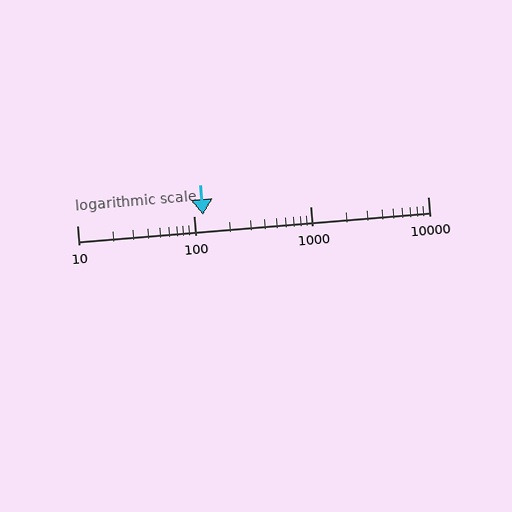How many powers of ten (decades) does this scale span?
The scale spans 3 decades, from 10 to 10000.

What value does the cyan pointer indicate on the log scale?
The pointer indicates approximately 120.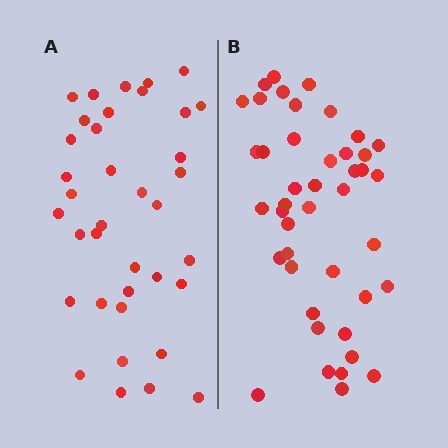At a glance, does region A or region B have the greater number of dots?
Region B (the right region) has more dots.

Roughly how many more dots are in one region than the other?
Region B has about 6 more dots than region A.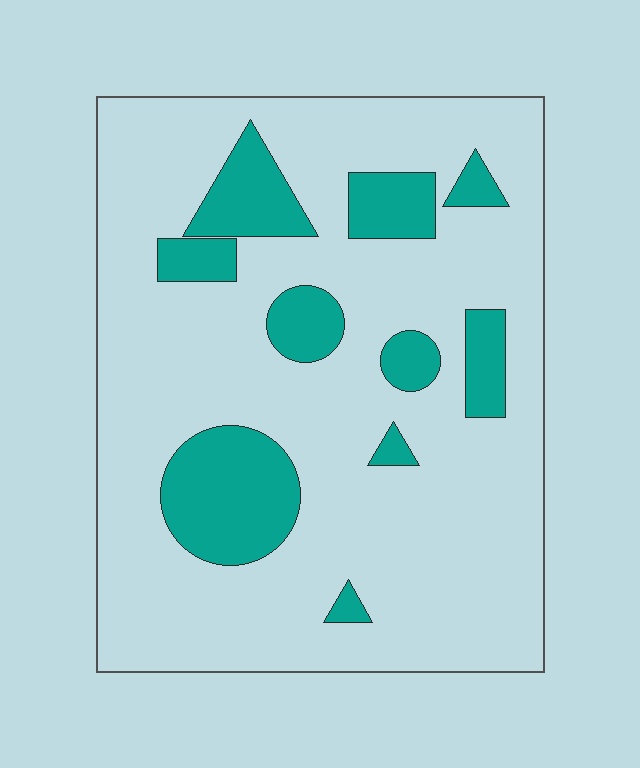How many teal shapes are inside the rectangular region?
10.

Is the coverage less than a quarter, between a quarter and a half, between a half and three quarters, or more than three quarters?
Less than a quarter.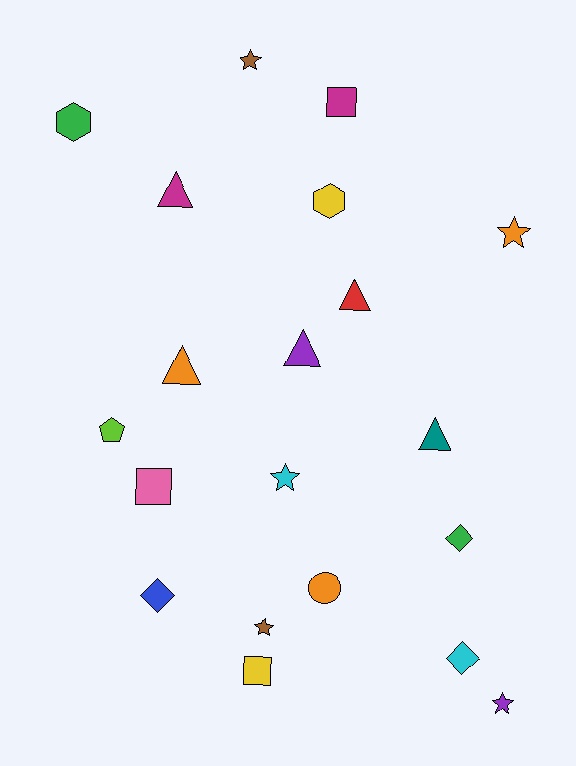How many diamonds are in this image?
There are 3 diamonds.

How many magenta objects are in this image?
There are 2 magenta objects.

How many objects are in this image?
There are 20 objects.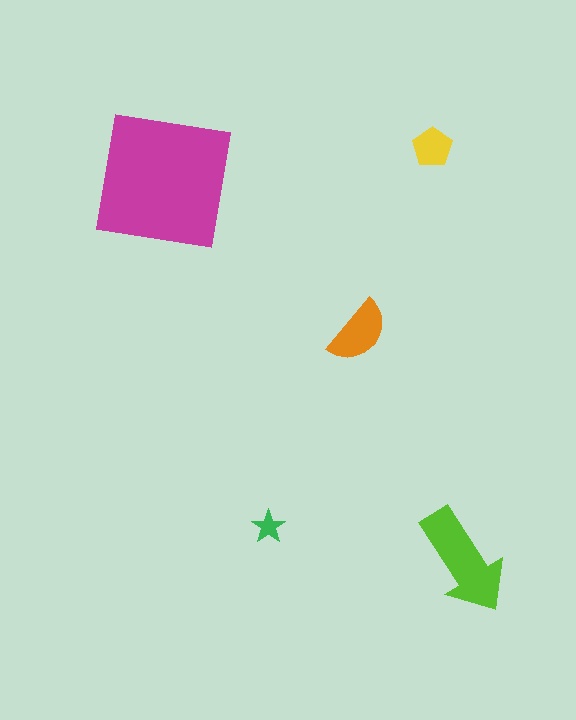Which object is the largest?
The magenta square.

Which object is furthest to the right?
The lime arrow is rightmost.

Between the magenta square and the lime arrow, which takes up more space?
The magenta square.